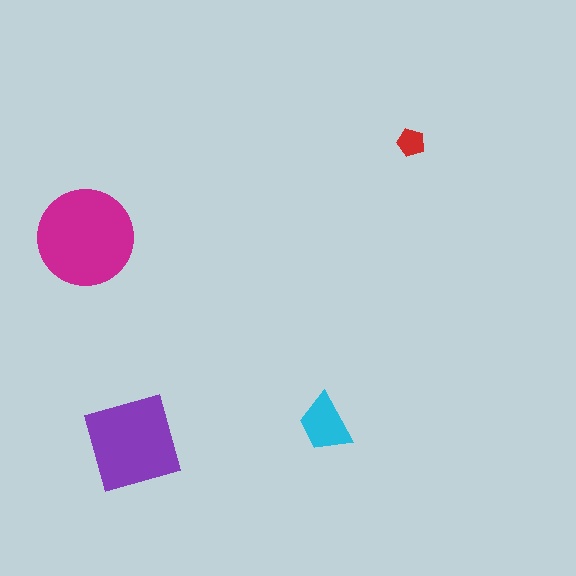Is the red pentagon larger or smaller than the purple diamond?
Smaller.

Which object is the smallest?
The red pentagon.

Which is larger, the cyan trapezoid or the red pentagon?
The cyan trapezoid.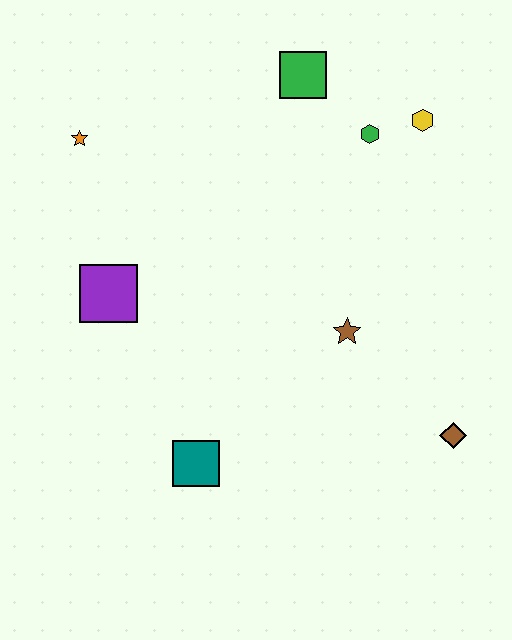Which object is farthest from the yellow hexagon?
The teal square is farthest from the yellow hexagon.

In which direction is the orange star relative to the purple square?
The orange star is above the purple square.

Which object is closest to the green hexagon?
The yellow hexagon is closest to the green hexagon.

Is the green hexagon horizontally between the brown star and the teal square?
No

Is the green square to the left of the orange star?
No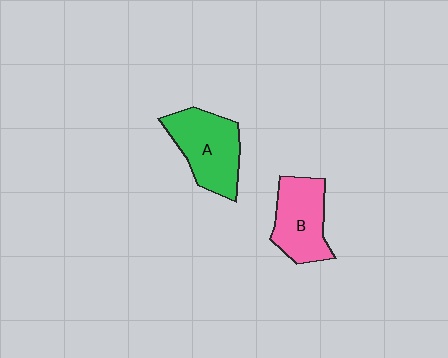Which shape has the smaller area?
Shape B (pink).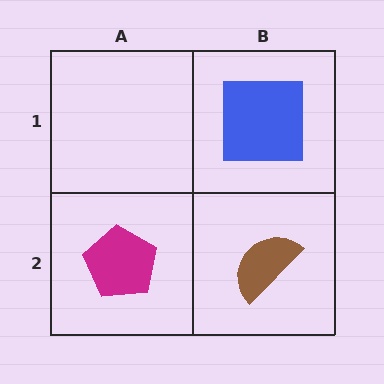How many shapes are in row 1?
1 shape.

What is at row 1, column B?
A blue square.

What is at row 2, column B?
A brown semicircle.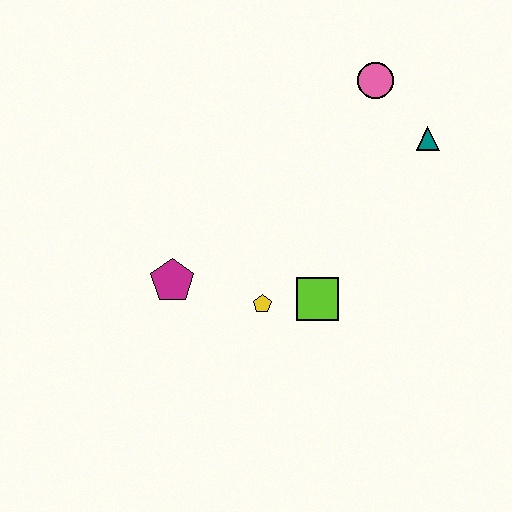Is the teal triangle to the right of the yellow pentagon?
Yes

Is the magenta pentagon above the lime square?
Yes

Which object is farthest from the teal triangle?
The magenta pentagon is farthest from the teal triangle.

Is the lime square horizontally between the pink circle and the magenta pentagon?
Yes